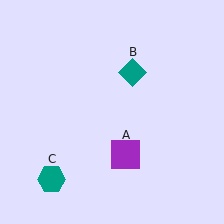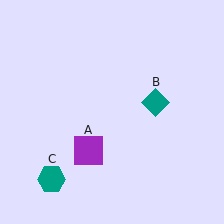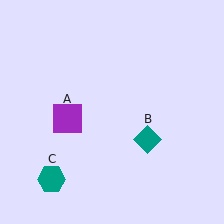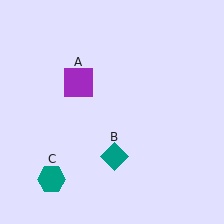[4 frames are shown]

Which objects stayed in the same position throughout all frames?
Teal hexagon (object C) remained stationary.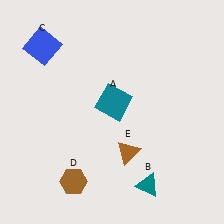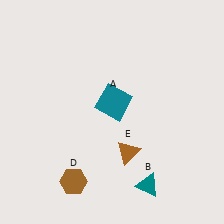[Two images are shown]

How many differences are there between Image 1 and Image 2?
There is 1 difference between the two images.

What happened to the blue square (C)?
The blue square (C) was removed in Image 2. It was in the top-left area of Image 1.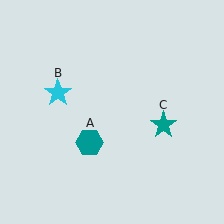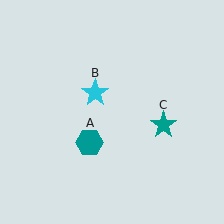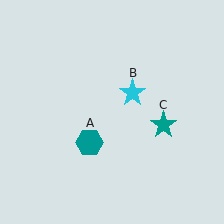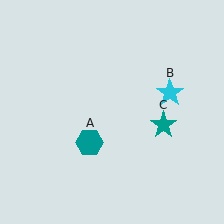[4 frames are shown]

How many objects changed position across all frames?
1 object changed position: cyan star (object B).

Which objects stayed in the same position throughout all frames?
Teal hexagon (object A) and teal star (object C) remained stationary.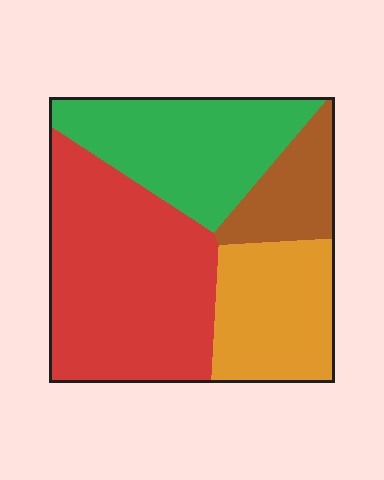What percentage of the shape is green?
Green takes up about one quarter (1/4) of the shape.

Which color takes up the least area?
Brown, at roughly 10%.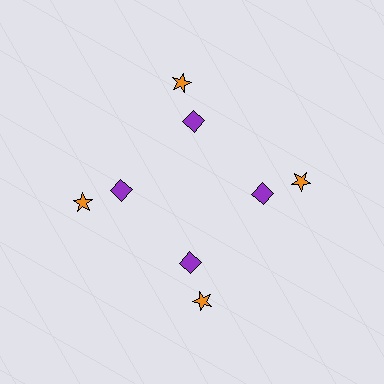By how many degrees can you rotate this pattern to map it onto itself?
The pattern maps onto itself every 90 degrees of rotation.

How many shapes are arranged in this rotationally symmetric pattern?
There are 8 shapes, arranged in 4 groups of 2.